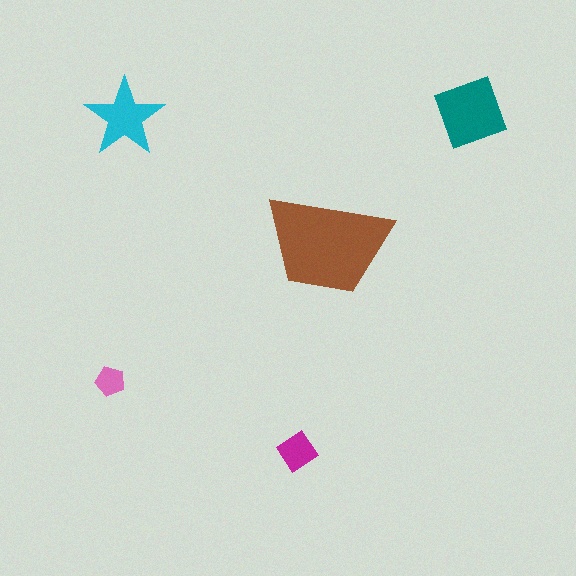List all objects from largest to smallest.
The brown trapezoid, the teal diamond, the cyan star, the magenta diamond, the pink pentagon.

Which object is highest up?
The teal diamond is topmost.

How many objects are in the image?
There are 5 objects in the image.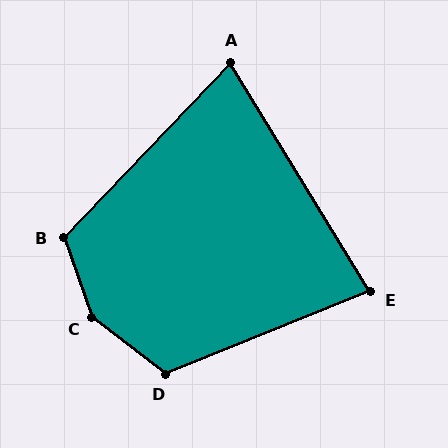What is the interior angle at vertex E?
Approximately 81 degrees (acute).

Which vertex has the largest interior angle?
C, at approximately 148 degrees.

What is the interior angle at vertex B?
Approximately 116 degrees (obtuse).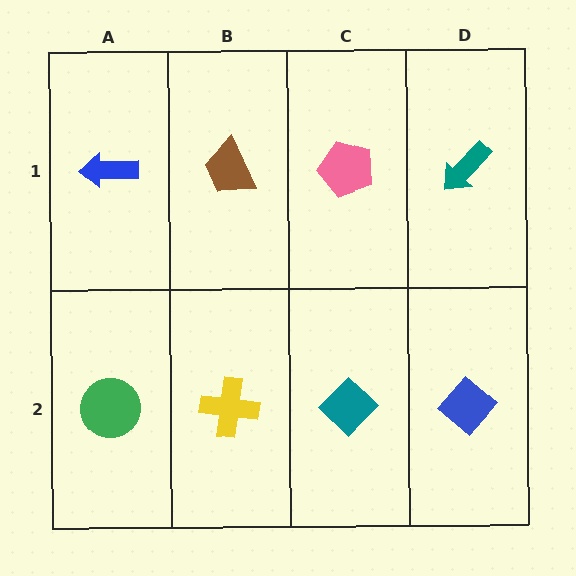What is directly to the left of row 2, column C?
A yellow cross.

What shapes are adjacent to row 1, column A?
A green circle (row 2, column A), a brown trapezoid (row 1, column B).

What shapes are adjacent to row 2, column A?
A blue arrow (row 1, column A), a yellow cross (row 2, column B).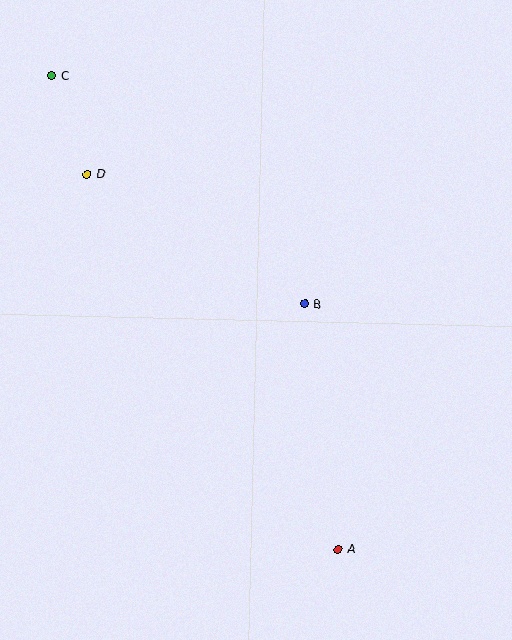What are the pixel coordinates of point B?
Point B is at (305, 304).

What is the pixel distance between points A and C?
The distance between A and C is 554 pixels.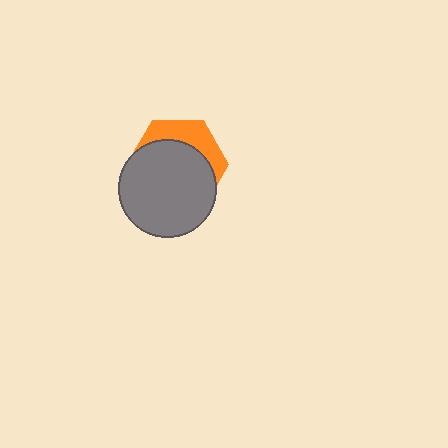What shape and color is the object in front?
The object in front is a gray circle.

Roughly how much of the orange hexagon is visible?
A small part of it is visible (roughly 30%).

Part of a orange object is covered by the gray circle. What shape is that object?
It is a hexagon.